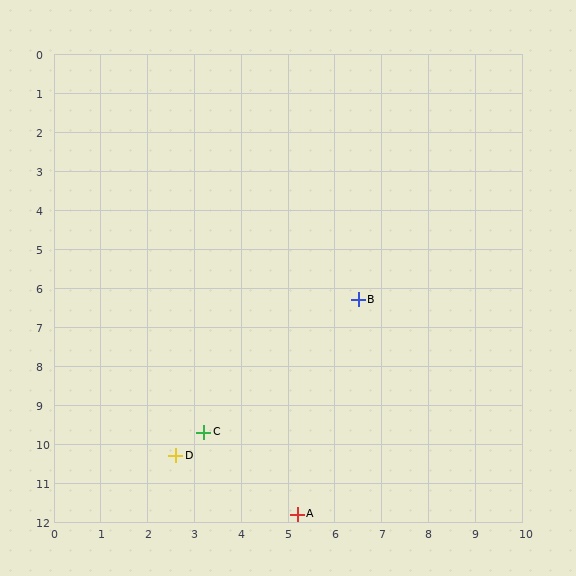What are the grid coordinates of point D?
Point D is at approximately (2.6, 10.3).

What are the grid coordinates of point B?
Point B is at approximately (6.5, 6.3).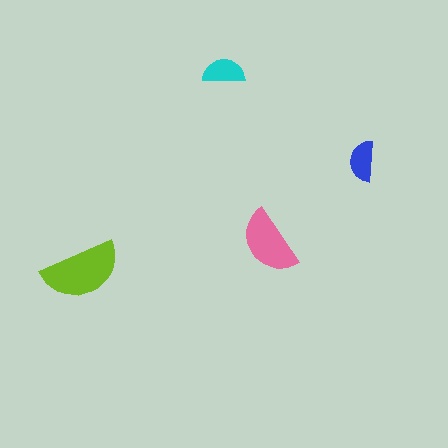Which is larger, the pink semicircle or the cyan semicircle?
The pink one.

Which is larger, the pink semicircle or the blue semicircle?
The pink one.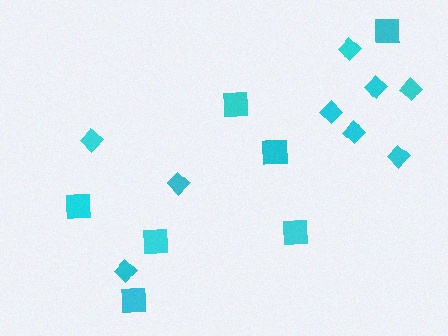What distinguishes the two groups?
There are 2 groups: one group of diamonds (9) and one group of squares (7).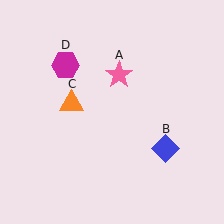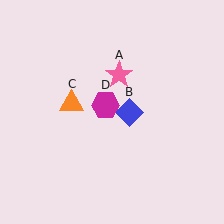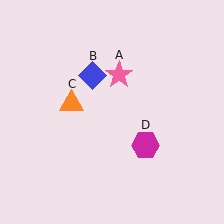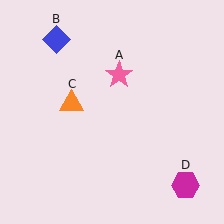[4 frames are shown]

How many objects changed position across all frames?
2 objects changed position: blue diamond (object B), magenta hexagon (object D).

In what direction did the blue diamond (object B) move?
The blue diamond (object B) moved up and to the left.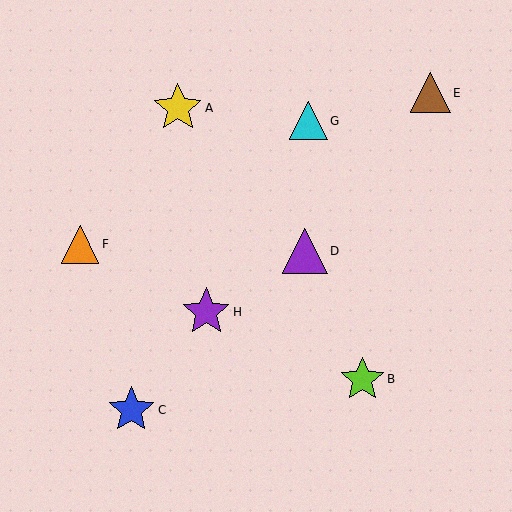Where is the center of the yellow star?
The center of the yellow star is at (178, 108).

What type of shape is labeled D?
Shape D is a purple triangle.